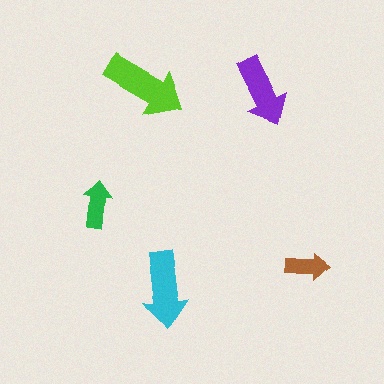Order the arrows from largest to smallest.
the lime one, the cyan one, the purple one, the green one, the brown one.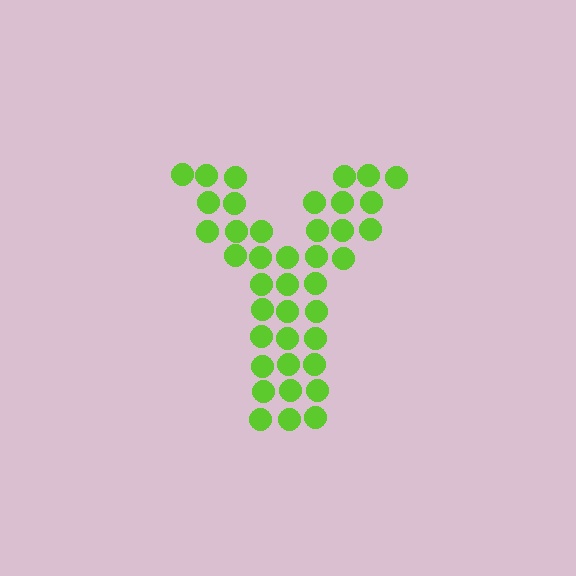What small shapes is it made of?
It is made of small circles.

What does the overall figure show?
The overall figure shows the letter Y.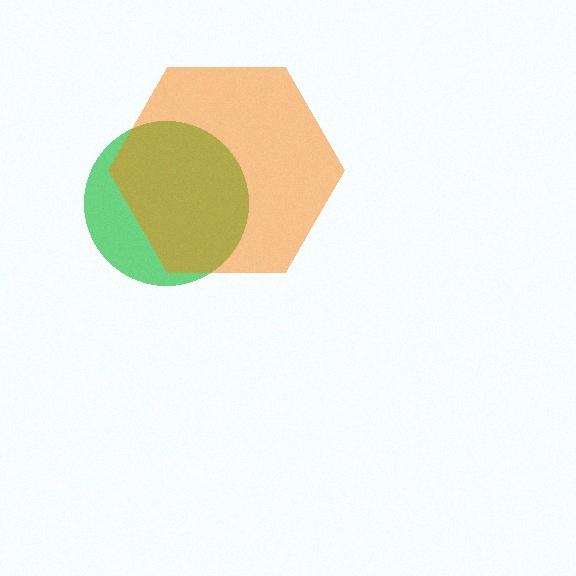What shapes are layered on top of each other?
The layered shapes are: a green circle, an orange hexagon.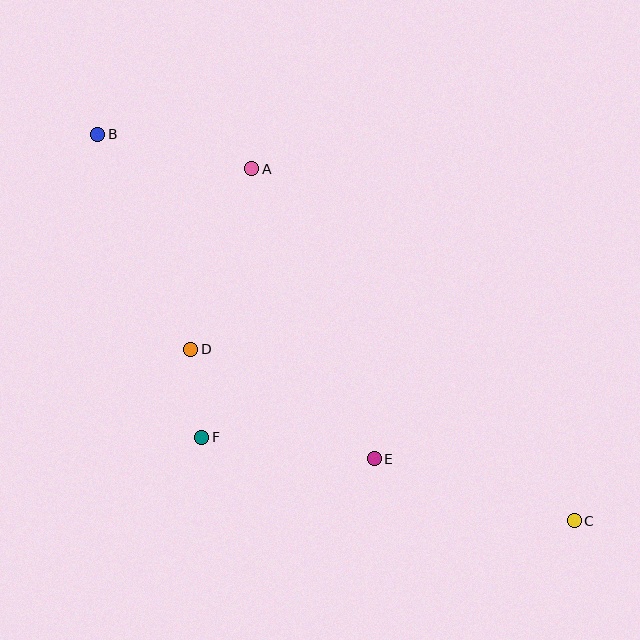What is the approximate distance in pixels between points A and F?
The distance between A and F is approximately 273 pixels.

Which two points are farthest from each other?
Points B and C are farthest from each other.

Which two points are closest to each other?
Points D and F are closest to each other.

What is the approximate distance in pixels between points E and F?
The distance between E and F is approximately 174 pixels.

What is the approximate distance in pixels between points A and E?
The distance between A and E is approximately 315 pixels.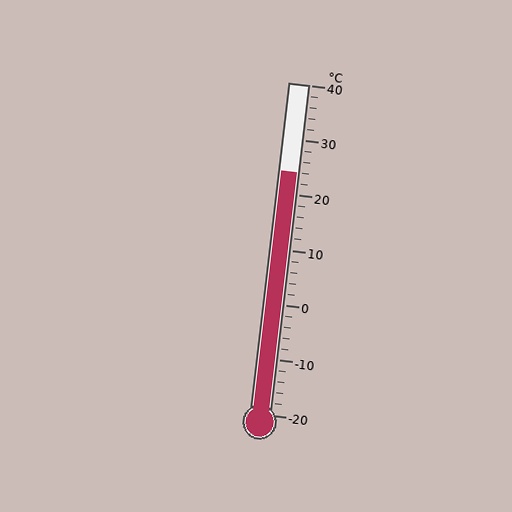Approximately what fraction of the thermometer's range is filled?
The thermometer is filled to approximately 75% of its range.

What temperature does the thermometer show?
The thermometer shows approximately 24°C.